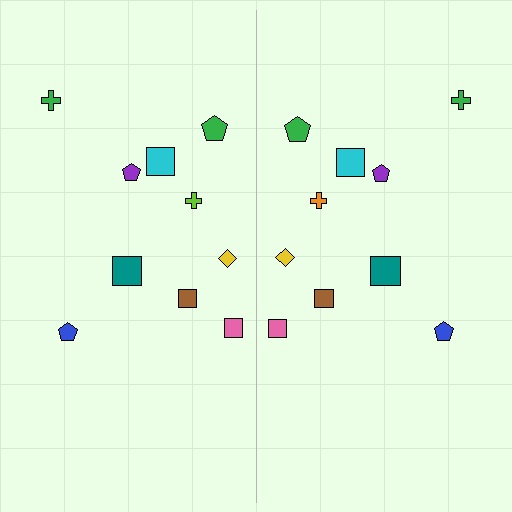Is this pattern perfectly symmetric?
No, the pattern is not perfectly symmetric. The orange cross on the right side breaks the symmetry — its mirror counterpart is lime.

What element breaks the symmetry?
The orange cross on the right side breaks the symmetry — its mirror counterpart is lime.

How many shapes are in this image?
There are 20 shapes in this image.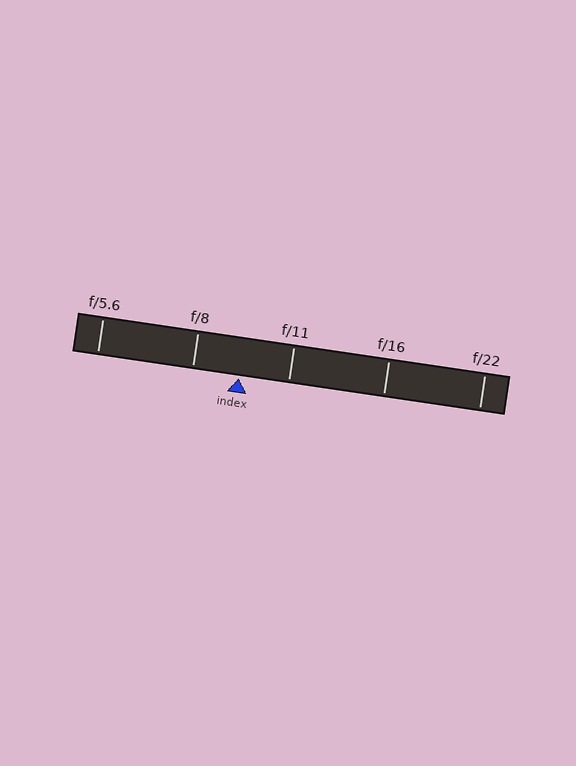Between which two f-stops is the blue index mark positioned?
The index mark is between f/8 and f/11.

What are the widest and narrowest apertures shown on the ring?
The widest aperture shown is f/5.6 and the narrowest is f/22.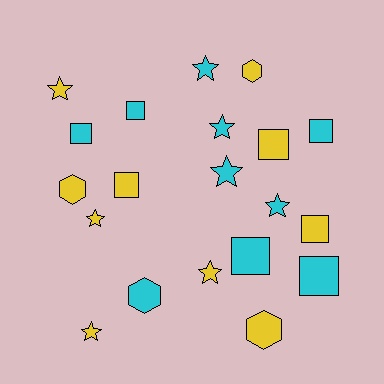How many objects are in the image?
There are 20 objects.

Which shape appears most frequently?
Square, with 8 objects.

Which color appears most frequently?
Cyan, with 10 objects.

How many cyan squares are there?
There are 5 cyan squares.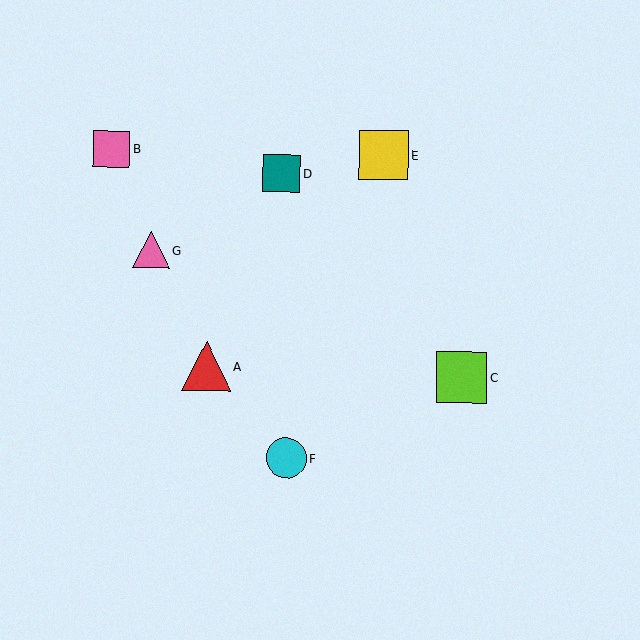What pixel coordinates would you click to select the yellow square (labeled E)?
Click at (383, 155) to select the yellow square E.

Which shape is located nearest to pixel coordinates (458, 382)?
The lime square (labeled C) at (462, 377) is nearest to that location.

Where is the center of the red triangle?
The center of the red triangle is at (206, 366).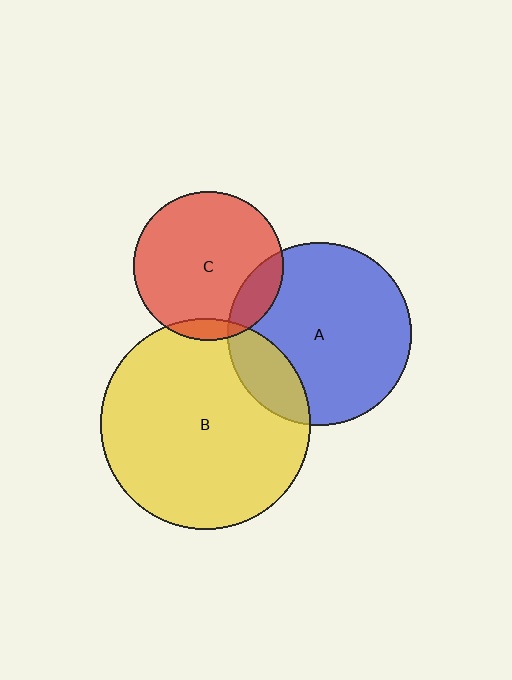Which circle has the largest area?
Circle B (yellow).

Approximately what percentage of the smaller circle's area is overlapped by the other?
Approximately 5%.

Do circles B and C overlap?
Yes.